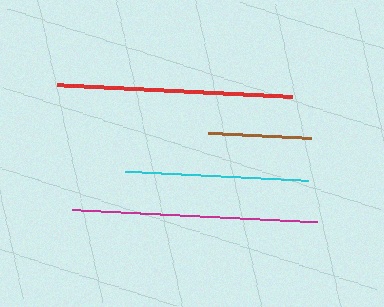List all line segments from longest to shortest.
From longest to shortest: magenta, red, cyan, brown.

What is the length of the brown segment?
The brown segment is approximately 103 pixels long.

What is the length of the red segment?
The red segment is approximately 236 pixels long.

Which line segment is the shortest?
The brown line is the shortest at approximately 103 pixels.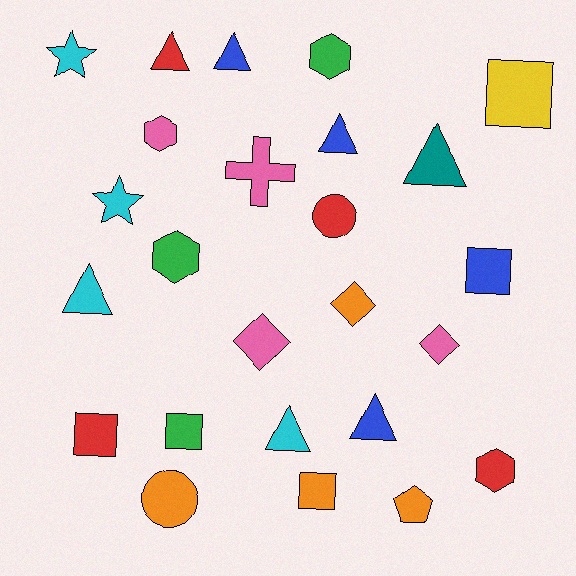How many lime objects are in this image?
There are no lime objects.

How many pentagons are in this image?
There is 1 pentagon.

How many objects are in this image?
There are 25 objects.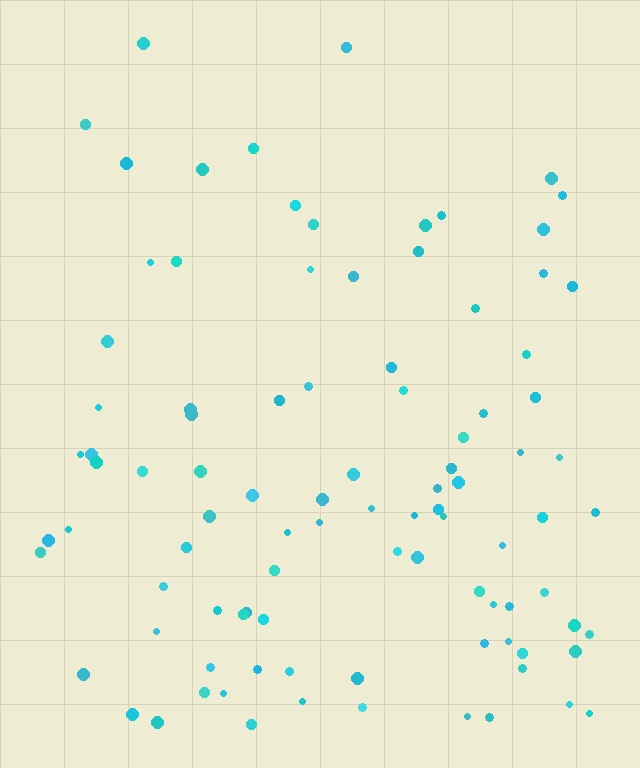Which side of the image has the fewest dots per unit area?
The top.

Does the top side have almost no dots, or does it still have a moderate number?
Still a moderate number, just noticeably fewer than the bottom.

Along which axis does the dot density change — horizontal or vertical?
Vertical.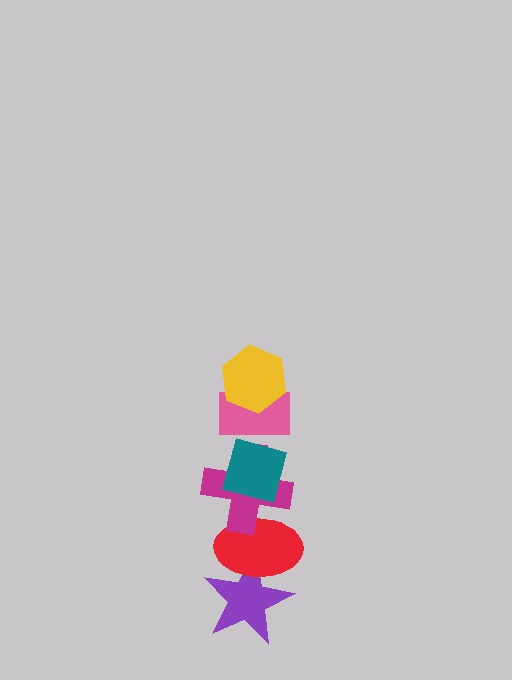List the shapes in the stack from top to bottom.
From top to bottom: the yellow hexagon, the pink rectangle, the teal diamond, the magenta cross, the red ellipse, the purple star.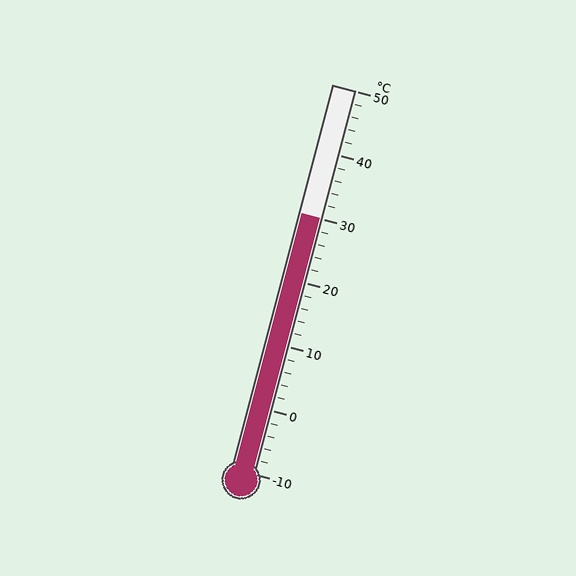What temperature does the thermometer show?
The thermometer shows approximately 30°C.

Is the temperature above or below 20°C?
The temperature is above 20°C.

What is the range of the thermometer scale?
The thermometer scale ranges from -10°C to 50°C.